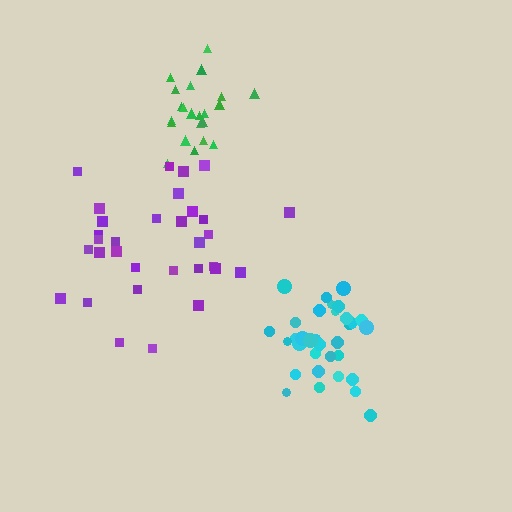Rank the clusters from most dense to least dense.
green, cyan, purple.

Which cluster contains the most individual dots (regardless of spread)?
Cyan (35).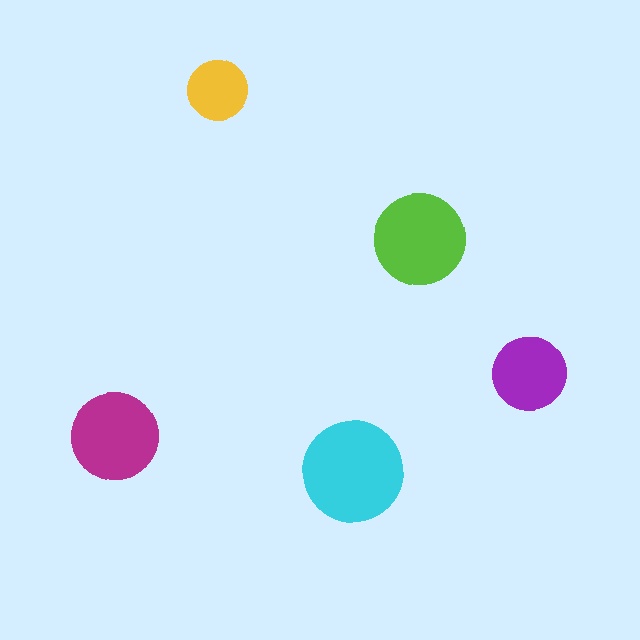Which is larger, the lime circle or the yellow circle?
The lime one.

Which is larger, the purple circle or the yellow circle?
The purple one.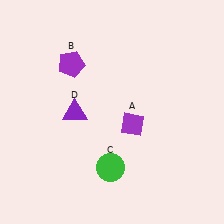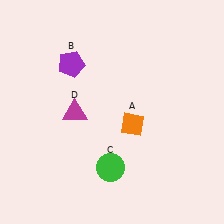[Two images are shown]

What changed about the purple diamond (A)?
In Image 1, A is purple. In Image 2, it changed to orange.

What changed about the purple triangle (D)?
In Image 1, D is purple. In Image 2, it changed to magenta.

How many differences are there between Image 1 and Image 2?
There are 2 differences between the two images.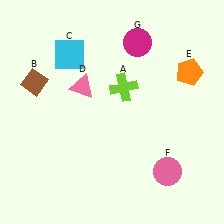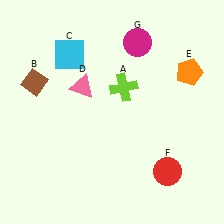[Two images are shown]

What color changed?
The circle (F) changed from pink in Image 1 to red in Image 2.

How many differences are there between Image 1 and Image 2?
There is 1 difference between the two images.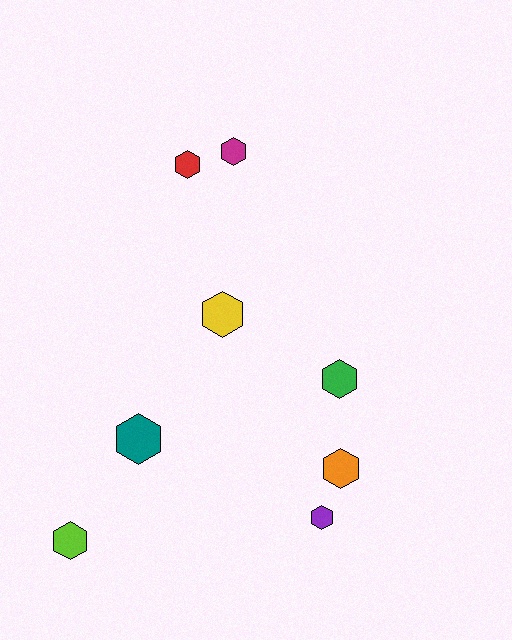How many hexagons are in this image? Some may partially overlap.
There are 8 hexagons.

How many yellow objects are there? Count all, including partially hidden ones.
There is 1 yellow object.